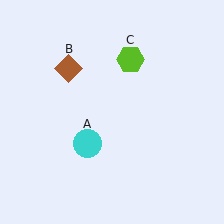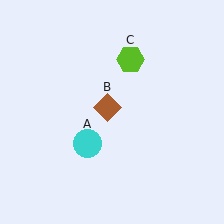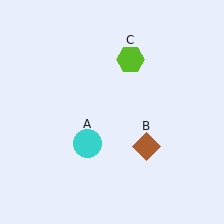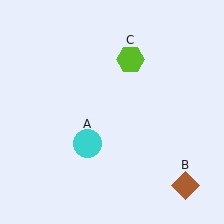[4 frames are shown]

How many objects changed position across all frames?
1 object changed position: brown diamond (object B).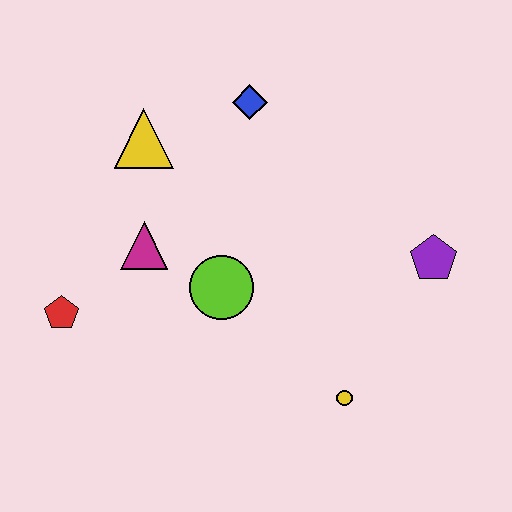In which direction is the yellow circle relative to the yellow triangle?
The yellow circle is below the yellow triangle.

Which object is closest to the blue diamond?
The yellow triangle is closest to the blue diamond.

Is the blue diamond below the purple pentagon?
No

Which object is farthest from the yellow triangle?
The yellow circle is farthest from the yellow triangle.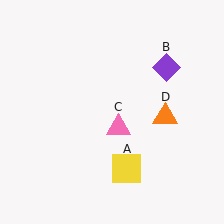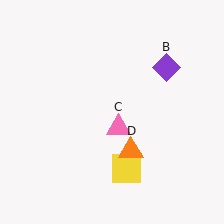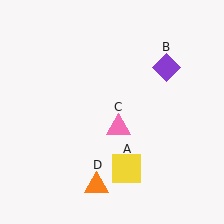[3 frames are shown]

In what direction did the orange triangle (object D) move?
The orange triangle (object D) moved down and to the left.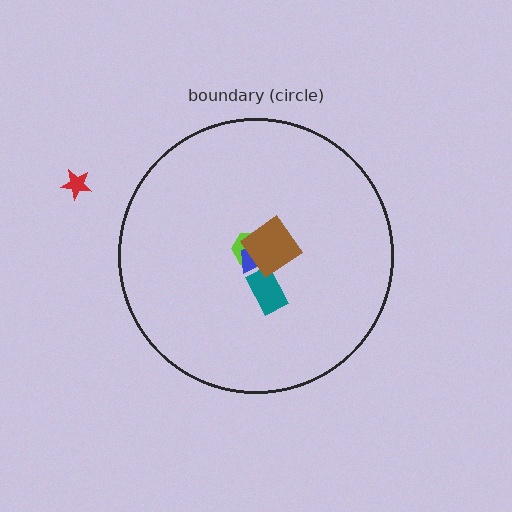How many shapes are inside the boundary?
4 inside, 1 outside.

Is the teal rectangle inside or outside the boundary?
Inside.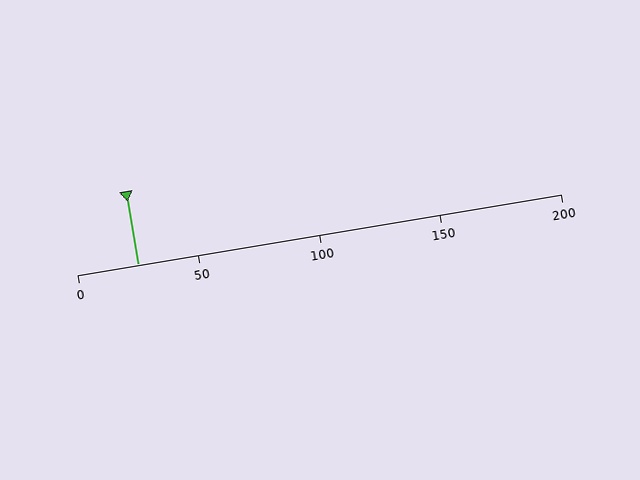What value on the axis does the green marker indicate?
The marker indicates approximately 25.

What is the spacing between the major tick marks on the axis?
The major ticks are spaced 50 apart.